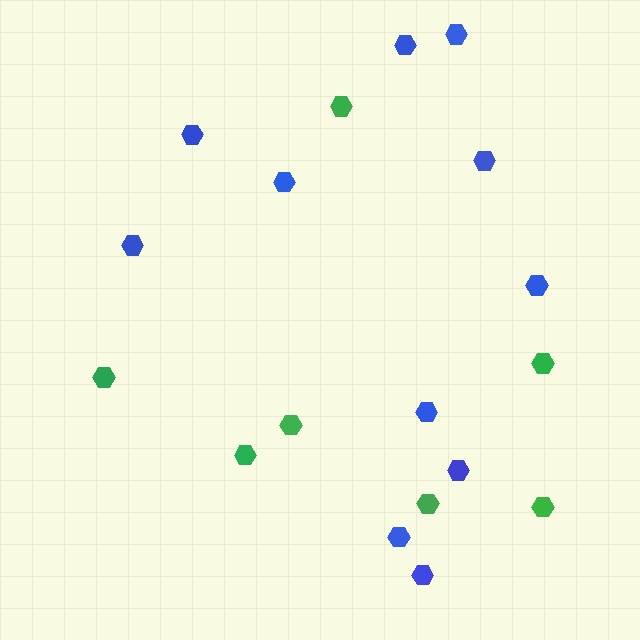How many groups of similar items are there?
There are 2 groups: one group of blue hexagons (11) and one group of green hexagons (7).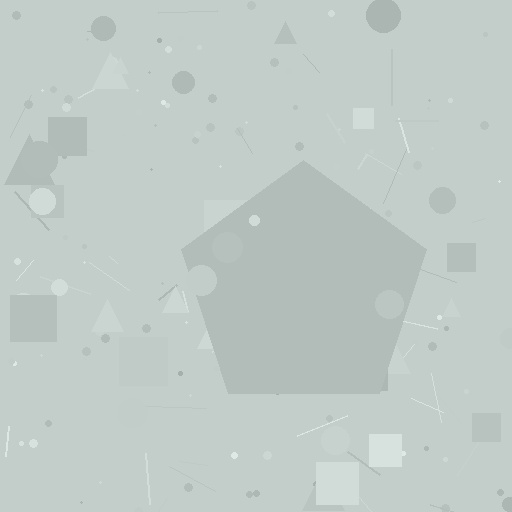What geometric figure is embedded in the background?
A pentagon is embedded in the background.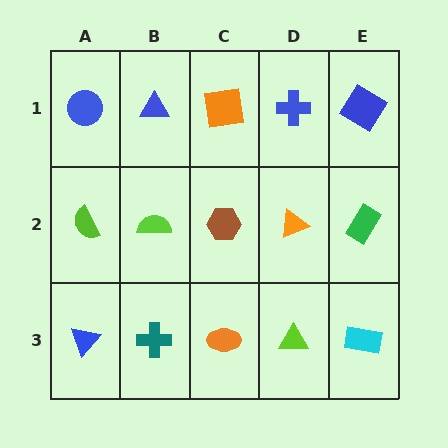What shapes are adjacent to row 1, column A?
A lime semicircle (row 2, column A), a blue triangle (row 1, column B).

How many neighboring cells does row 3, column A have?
2.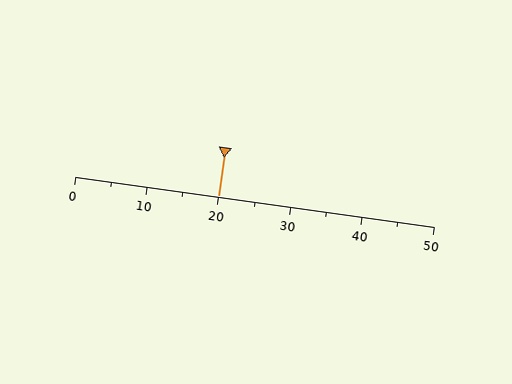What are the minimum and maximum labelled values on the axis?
The axis runs from 0 to 50.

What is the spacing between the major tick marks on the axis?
The major ticks are spaced 10 apart.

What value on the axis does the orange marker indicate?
The marker indicates approximately 20.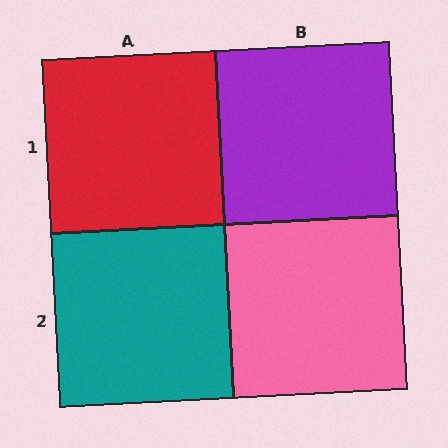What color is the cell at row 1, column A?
Red.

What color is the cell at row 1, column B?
Purple.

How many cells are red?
1 cell is red.